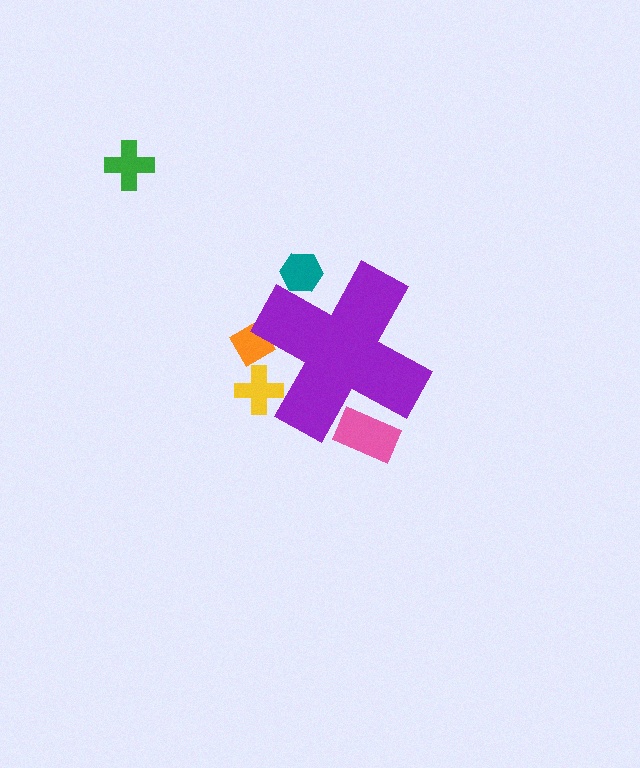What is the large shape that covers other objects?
A purple cross.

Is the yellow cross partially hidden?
Yes, the yellow cross is partially hidden behind the purple cross.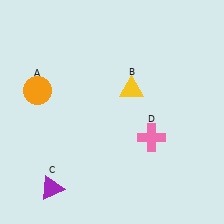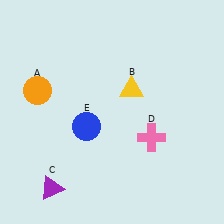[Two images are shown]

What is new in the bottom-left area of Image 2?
A blue circle (E) was added in the bottom-left area of Image 2.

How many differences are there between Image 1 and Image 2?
There is 1 difference between the two images.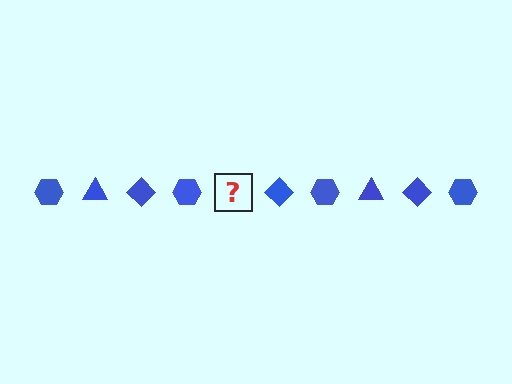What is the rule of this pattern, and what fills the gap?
The rule is that the pattern cycles through hexagon, triangle, diamond shapes in blue. The gap should be filled with a blue triangle.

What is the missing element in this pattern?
The missing element is a blue triangle.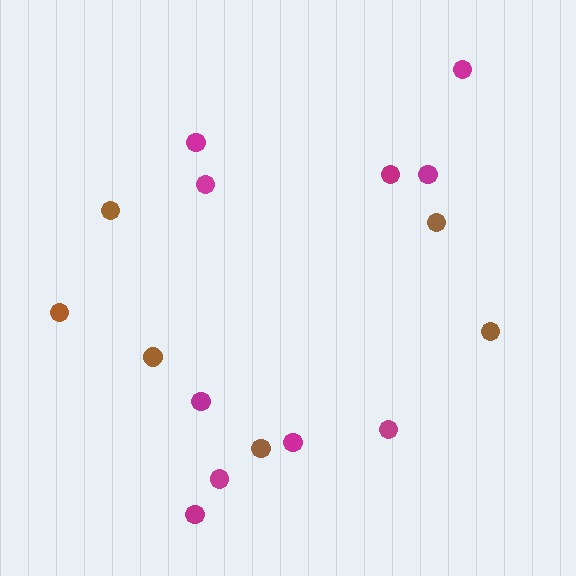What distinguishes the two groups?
There are 2 groups: one group of brown circles (6) and one group of magenta circles (10).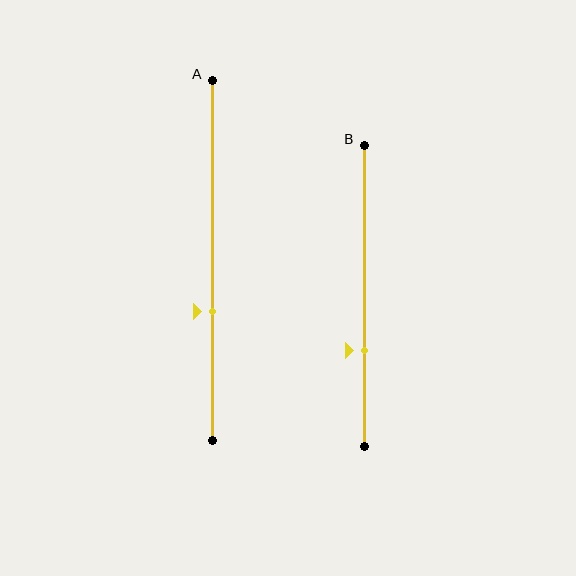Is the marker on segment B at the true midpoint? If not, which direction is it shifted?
No, the marker on segment B is shifted downward by about 18% of the segment length.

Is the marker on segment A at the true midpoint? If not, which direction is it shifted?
No, the marker on segment A is shifted downward by about 14% of the segment length.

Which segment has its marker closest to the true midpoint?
Segment A has its marker closest to the true midpoint.